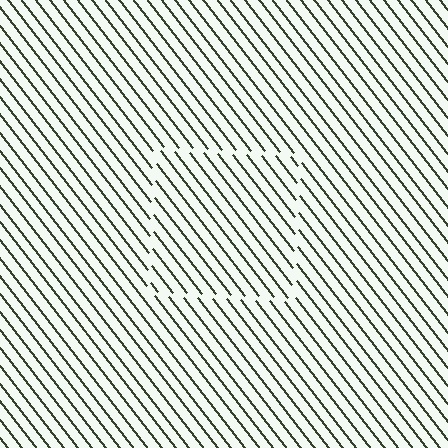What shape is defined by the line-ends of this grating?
An illusory square. The interior of the shape contains the same grating, shifted by half a period — the contour is defined by the phase discontinuity where line-ends from the inner and outer gratings abut.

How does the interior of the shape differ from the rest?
The interior of the shape contains the same grating, shifted by half a period — the contour is defined by the phase discontinuity where line-ends from the inner and outer gratings abut.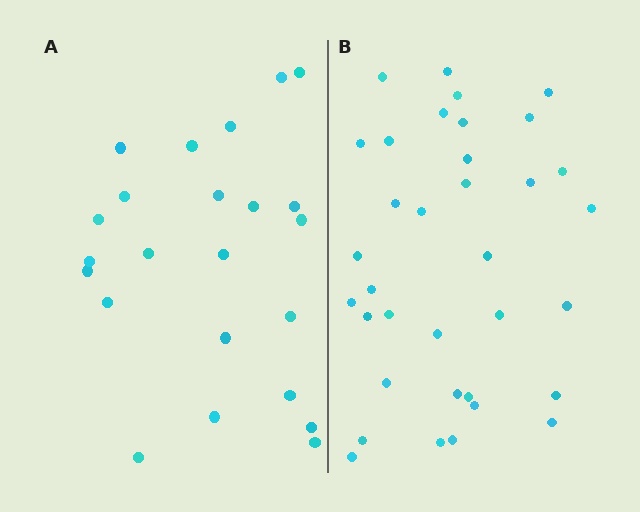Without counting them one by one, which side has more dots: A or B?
Region B (the right region) has more dots.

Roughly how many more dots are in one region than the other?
Region B has roughly 12 or so more dots than region A.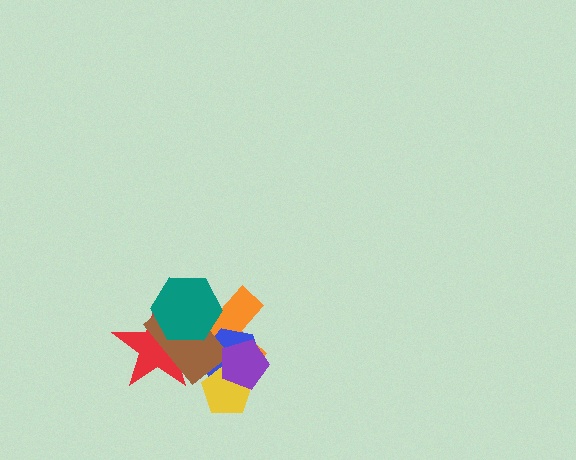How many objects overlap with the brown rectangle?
4 objects overlap with the brown rectangle.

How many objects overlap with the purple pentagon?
3 objects overlap with the purple pentagon.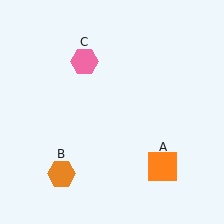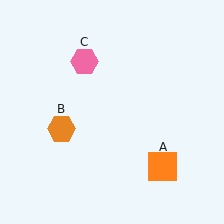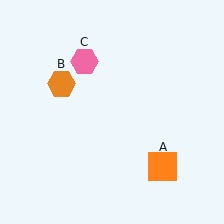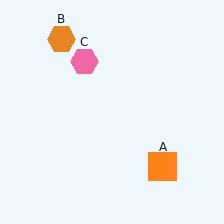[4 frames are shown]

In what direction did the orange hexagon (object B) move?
The orange hexagon (object B) moved up.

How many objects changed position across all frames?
1 object changed position: orange hexagon (object B).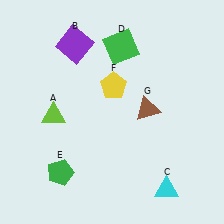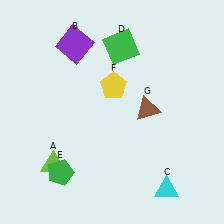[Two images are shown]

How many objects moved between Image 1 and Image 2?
1 object moved between the two images.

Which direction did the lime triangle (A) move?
The lime triangle (A) moved down.